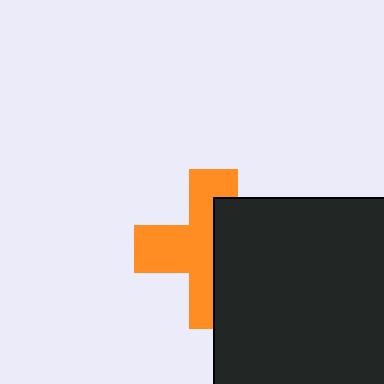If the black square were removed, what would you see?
You would see the complete orange cross.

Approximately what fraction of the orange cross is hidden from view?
Roughly 45% of the orange cross is hidden behind the black square.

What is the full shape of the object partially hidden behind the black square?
The partially hidden object is an orange cross.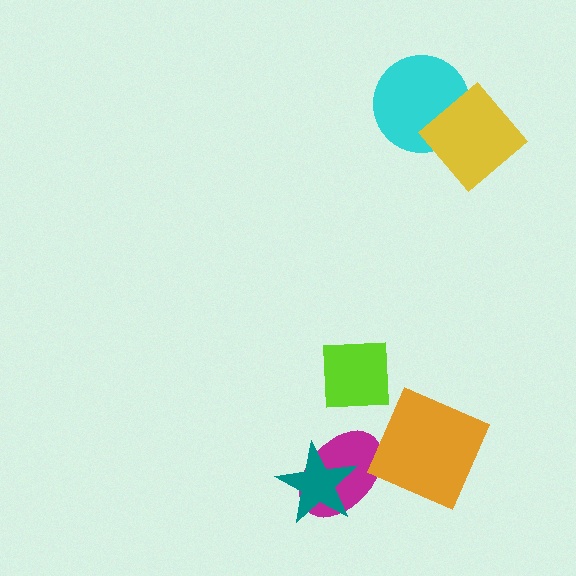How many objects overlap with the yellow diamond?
1 object overlaps with the yellow diamond.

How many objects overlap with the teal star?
1 object overlaps with the teal star.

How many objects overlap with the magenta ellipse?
1 object overlaps with the magenta ellipse.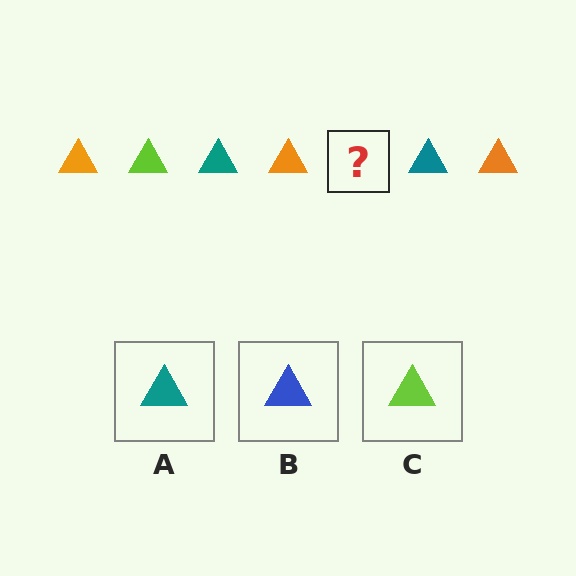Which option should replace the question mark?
Option C.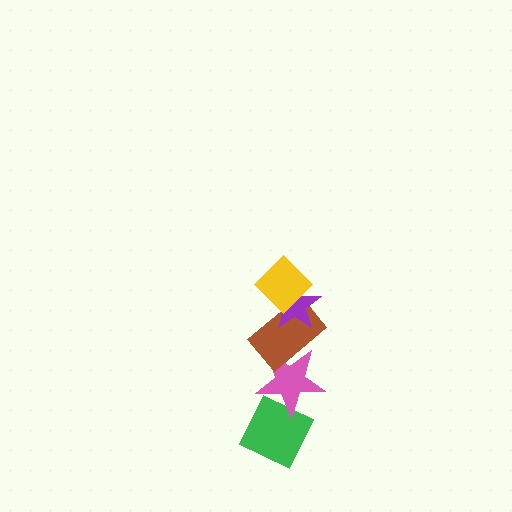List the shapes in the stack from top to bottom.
From top to bottom: the yellow diamond, the purple star, the brown rectangle, the pink star, the green diamond.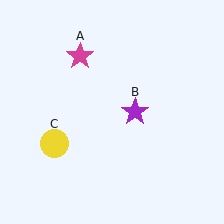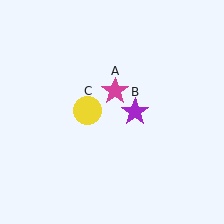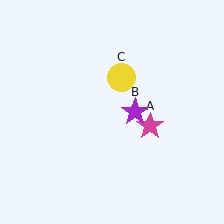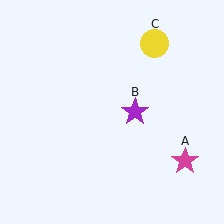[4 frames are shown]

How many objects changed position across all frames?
2 objects changed position: magenta star (object A), yellow circle (object C).